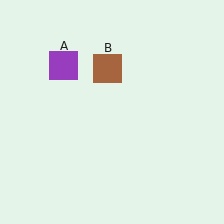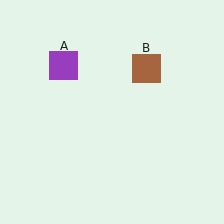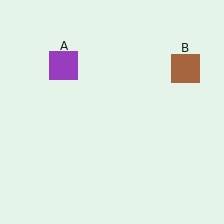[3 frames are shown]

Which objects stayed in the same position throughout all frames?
Purple square (object A) remained stationary.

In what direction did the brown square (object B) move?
The brown square (object B) moved right.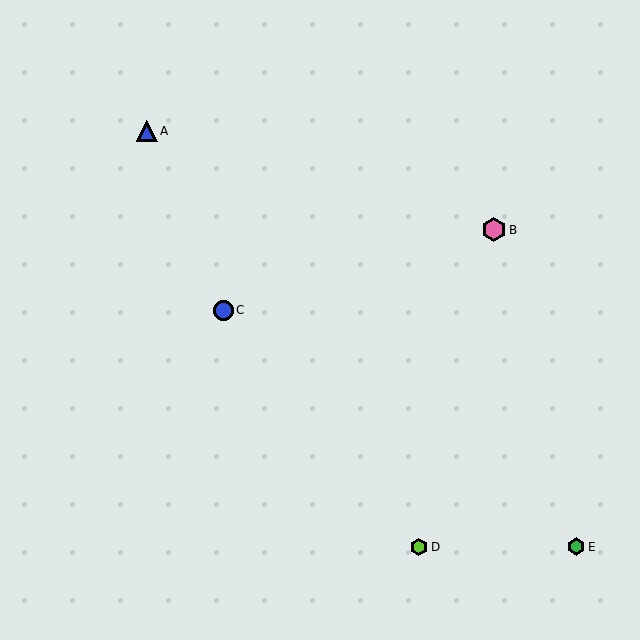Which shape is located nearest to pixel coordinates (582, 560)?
The green hexagon (labeled E) at (576, 547) is nearest to that location.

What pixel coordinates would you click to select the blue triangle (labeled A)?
Click at (147, 131) to select the blue triangle A.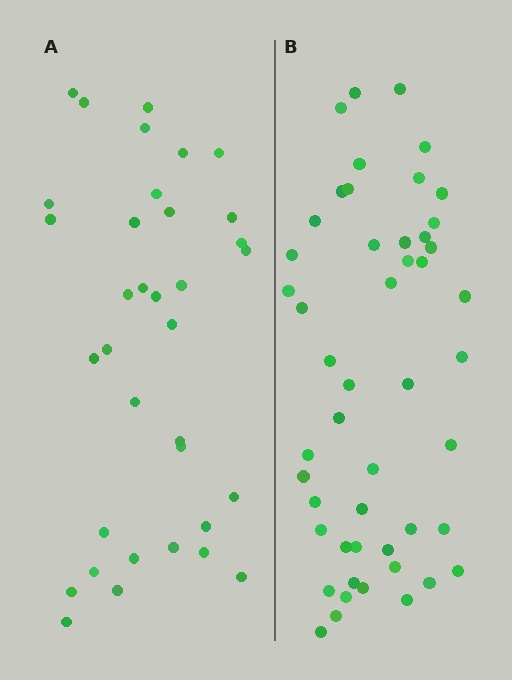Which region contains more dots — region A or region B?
Region B (the right region) has more dots.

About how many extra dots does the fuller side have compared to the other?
Region B has approximately 15 more dots than region A.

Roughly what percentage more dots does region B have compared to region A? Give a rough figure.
About 40% more.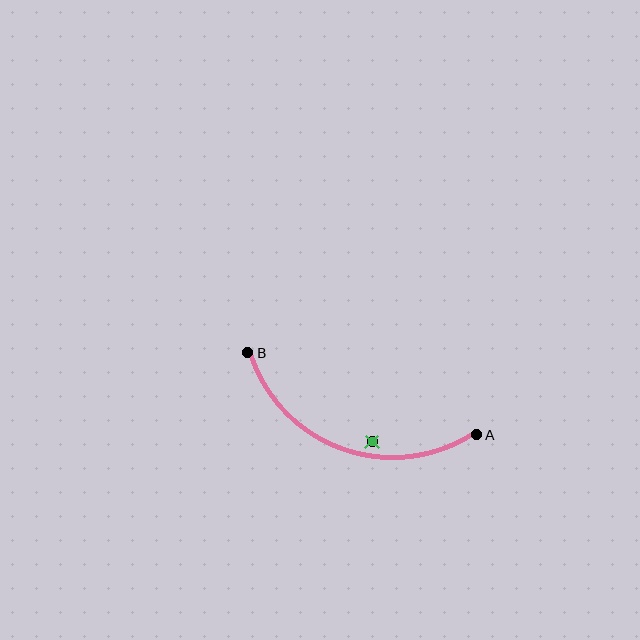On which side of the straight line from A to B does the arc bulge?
The arc bulges below the straight line connecting A and B.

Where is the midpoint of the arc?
The arc midpoint is the point on the curve farthest from the straight line joining A and B. It sits below that line.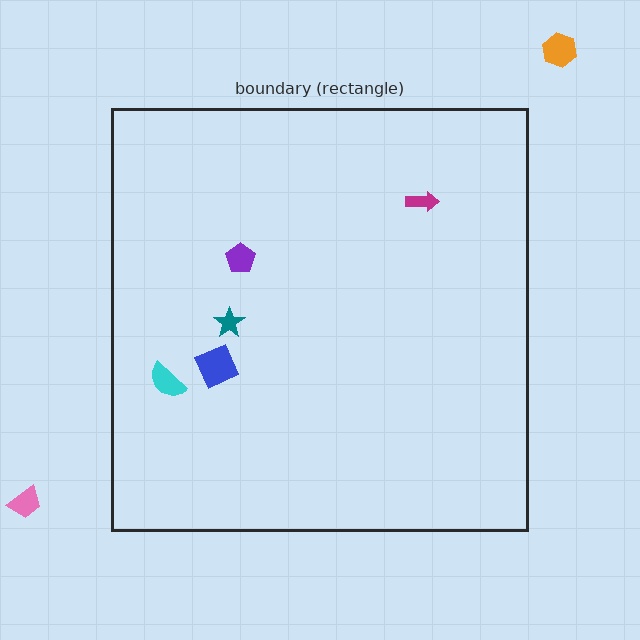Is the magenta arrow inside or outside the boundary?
Inside.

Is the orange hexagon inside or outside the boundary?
Outside.